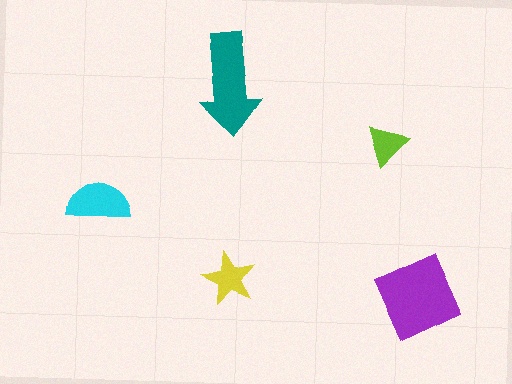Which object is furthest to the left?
The cyan semicircle is leftmost.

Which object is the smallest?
The lime triangle.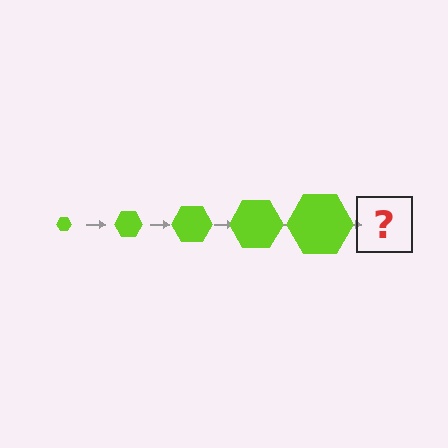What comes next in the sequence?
The next element should be a lime hexagon, larger than the previous one.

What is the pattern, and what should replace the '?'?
The pattern is that the hexagon gets progressively larger each step. The '?' should be a lime hexagon, larger than the previous one.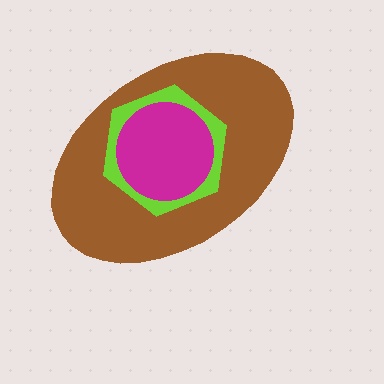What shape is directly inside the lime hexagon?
The magenta circle.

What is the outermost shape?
The brown ellipse.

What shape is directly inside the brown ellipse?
The lime hexagon.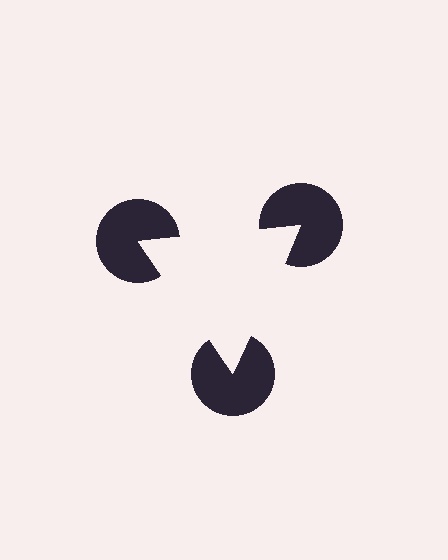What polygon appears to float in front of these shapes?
An illusory triangle — its edges are inferred from the aligned wedge cuts in the pac-man discs, not physically drawn.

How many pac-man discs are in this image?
There are 3 — one at each vertex of the illusory triangle.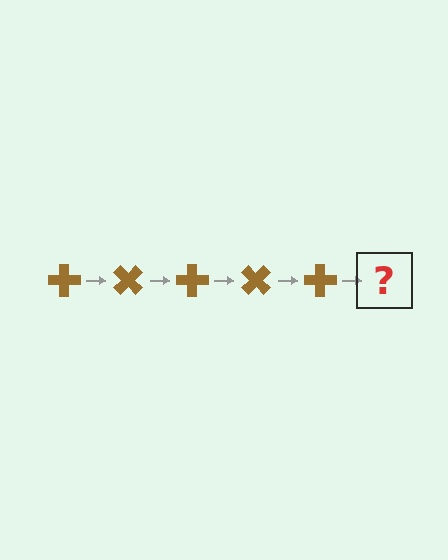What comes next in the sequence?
The next element should be a brown cross rotated 225 degrees.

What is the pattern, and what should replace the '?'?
The pattern is that the cross rotates 45 degrees each step. The '?' should be a brown cross rotated 225 degrees.